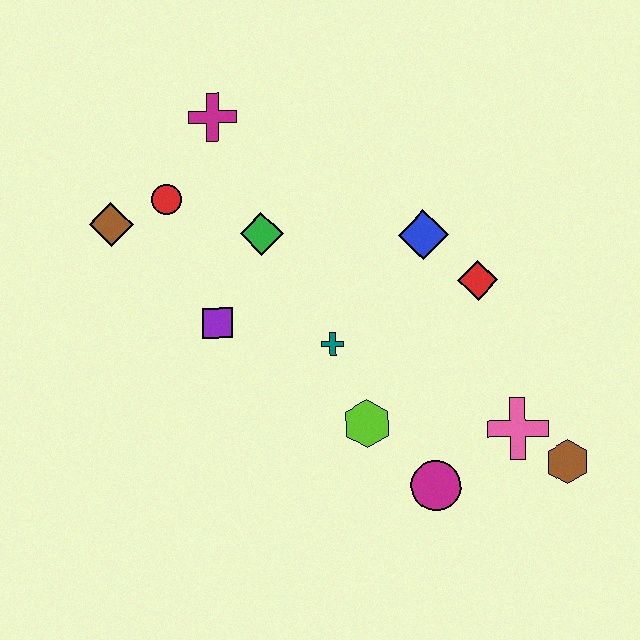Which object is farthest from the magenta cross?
The brown hexagon is farthest from the magenta cross.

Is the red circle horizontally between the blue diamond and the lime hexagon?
No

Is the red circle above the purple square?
Yes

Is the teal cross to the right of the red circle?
Yes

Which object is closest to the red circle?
The brown diamond is closest to the red circle.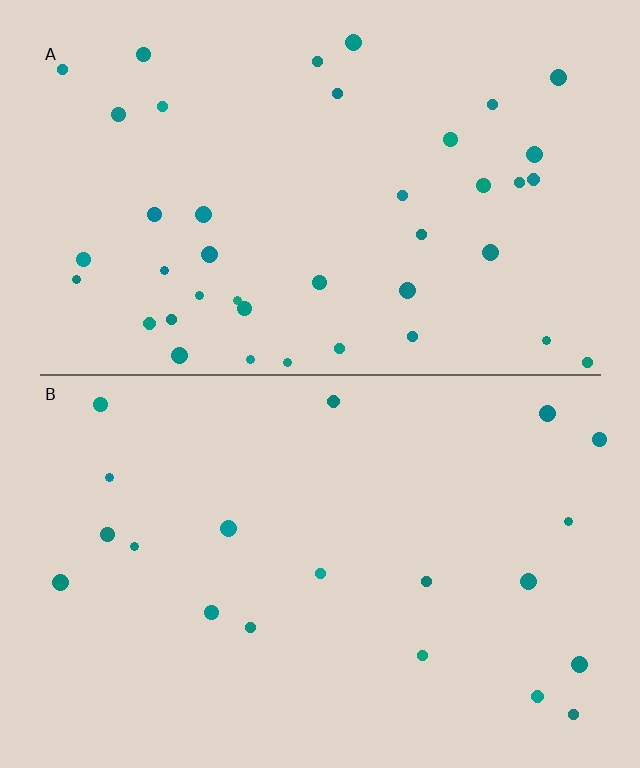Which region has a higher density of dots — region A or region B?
A (the top).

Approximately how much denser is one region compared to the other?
Approximately 2.1× — region A over region B.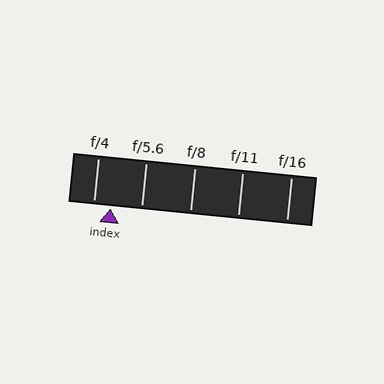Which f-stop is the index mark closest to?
The index mark is closest to f/4.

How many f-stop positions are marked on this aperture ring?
There are 5 f-stop positions marked.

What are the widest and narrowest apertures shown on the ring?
The widest aperture shown is f/4 and the narrowest is f/16.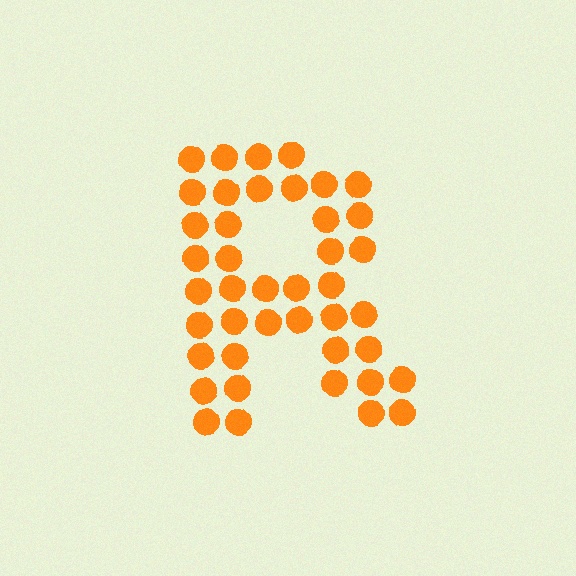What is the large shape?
The large shape is the letter R.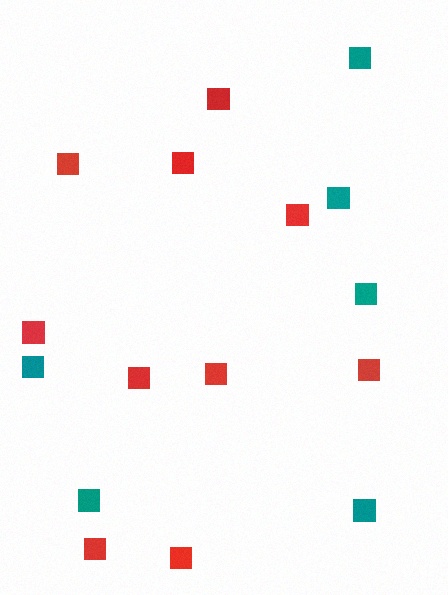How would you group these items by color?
There are 2 groups: one group of teal squares (6) and one group of red squares (10).